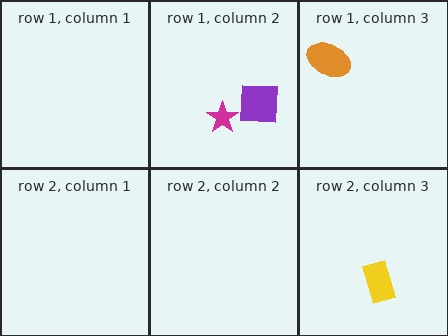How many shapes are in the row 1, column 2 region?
2.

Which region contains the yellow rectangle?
The row 2, column 3 region.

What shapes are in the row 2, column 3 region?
The yellow rectangle.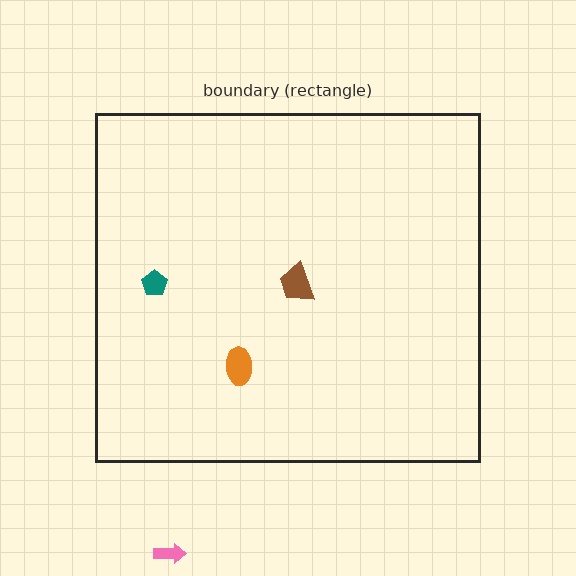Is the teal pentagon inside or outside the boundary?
Inside.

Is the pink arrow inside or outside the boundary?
Outside.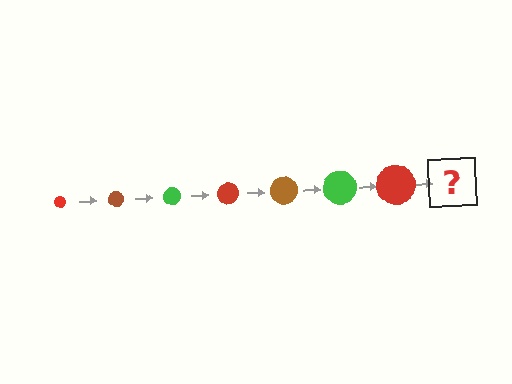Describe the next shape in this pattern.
It should be a brown circle, larger than the previous one.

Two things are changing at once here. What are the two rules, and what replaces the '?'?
The two rules are that the circle grows larger each step and the color cycles through red, brown, and green. The '?' should be a brown circle, larger than the previous one.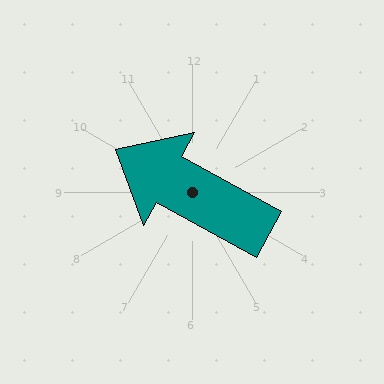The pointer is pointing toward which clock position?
Roughly 10 o'clock.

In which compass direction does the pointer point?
Northwest.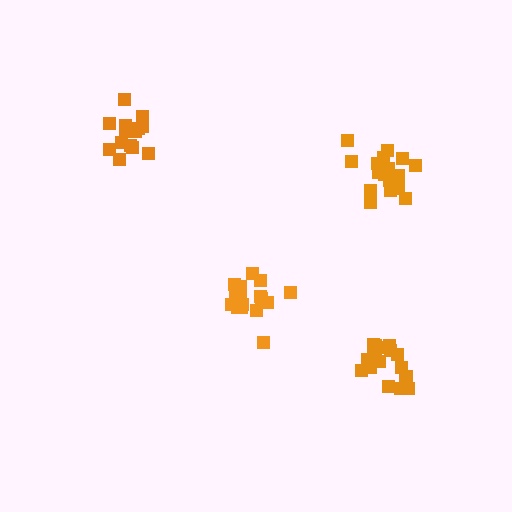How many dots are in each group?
Group 1: 18 dots, Group 2: 15 dots, Group 3: 16 dots, Group 4: 19 dots (68 total).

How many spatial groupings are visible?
There are 4 spatial groupings.